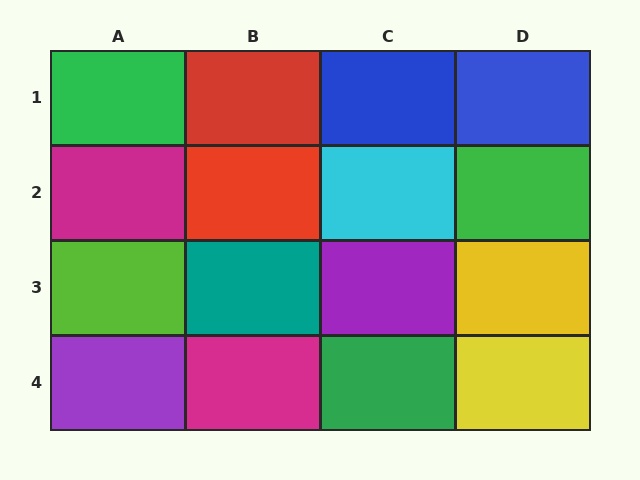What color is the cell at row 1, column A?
Green.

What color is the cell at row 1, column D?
Blue.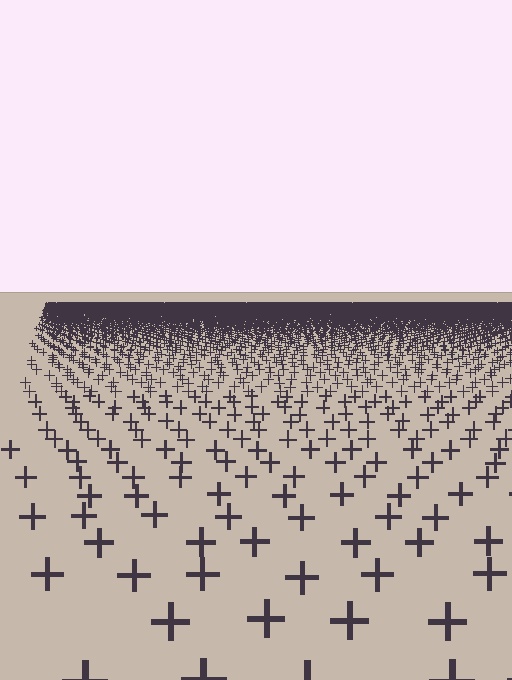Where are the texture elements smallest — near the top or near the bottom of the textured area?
Near the top.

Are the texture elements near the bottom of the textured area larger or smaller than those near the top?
Larger. Near the bottom, elements are closer to the viewer and appear at a bigger on-screen size.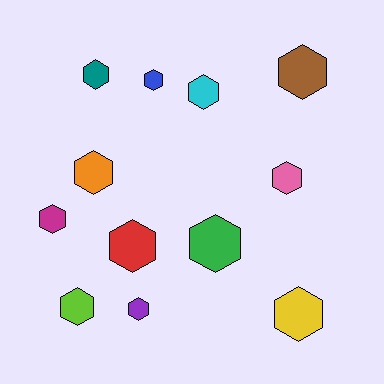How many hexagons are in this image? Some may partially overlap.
There are 12 hexagons.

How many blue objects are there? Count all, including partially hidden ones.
There is 1 blue object.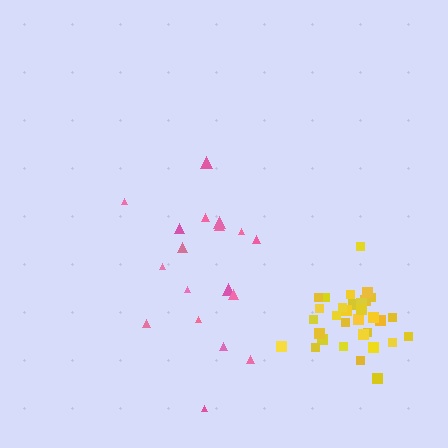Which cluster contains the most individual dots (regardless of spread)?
Yellow (32).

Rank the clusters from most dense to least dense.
yellow, pink.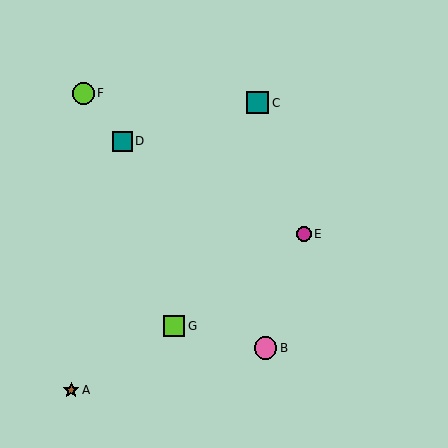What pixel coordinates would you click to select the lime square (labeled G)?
Click at (175, 325) to select the lime square G.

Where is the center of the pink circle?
The center of the pink circle is at (266, 348).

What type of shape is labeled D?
Shape D is a teal square.